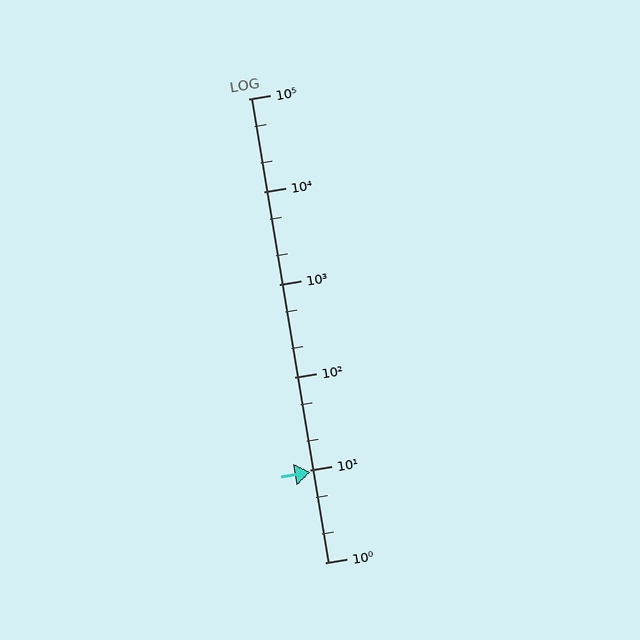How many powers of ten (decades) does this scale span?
The scale spans 5 decades, from 1 to 100000.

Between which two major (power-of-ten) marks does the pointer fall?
The pointer is between 1 and 10.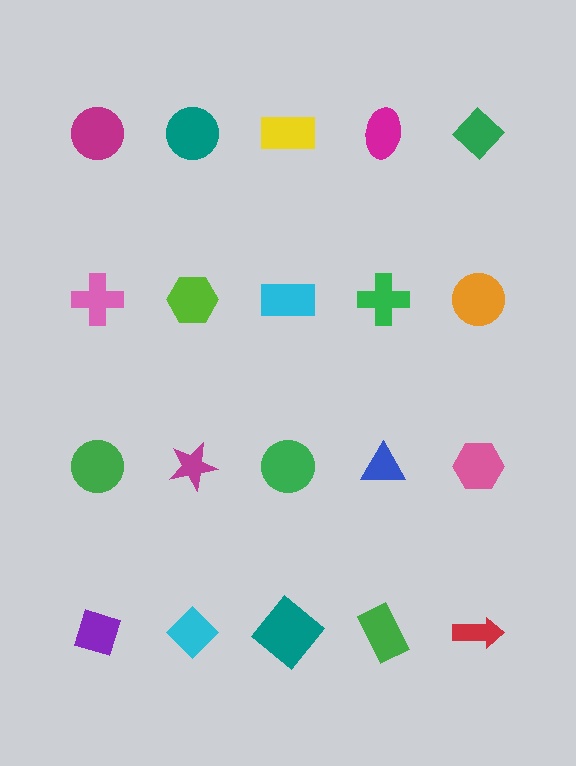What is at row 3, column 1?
A green circle.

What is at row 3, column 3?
A green circle.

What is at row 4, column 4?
A green rectangle.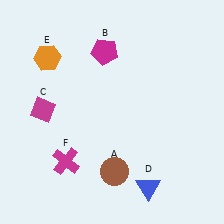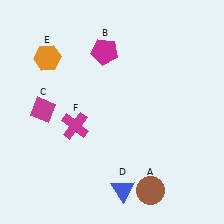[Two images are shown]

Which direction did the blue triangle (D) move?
The blue triangle (D) moved left.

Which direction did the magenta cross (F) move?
The magenta cross (F) moved up.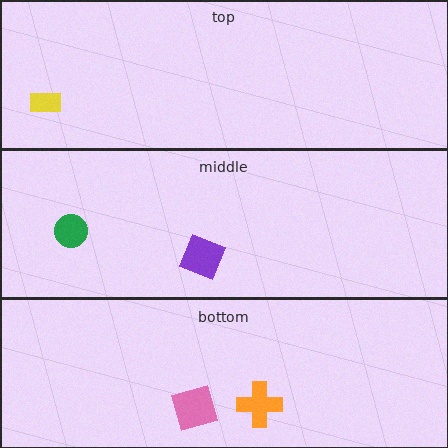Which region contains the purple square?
The middle region.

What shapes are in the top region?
The yellow rectangle.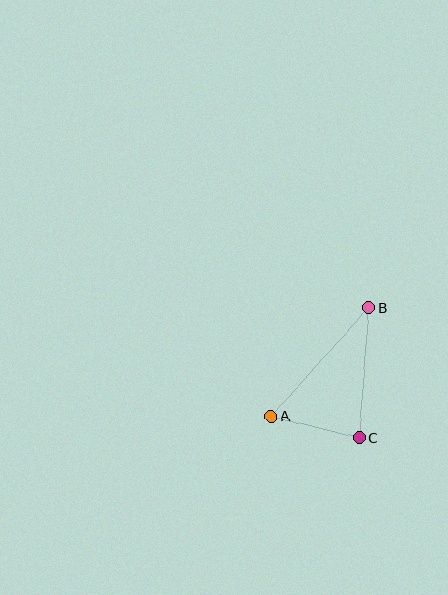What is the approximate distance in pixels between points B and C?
The distance between B and C is approximately 131 pixels.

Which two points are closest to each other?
Points A and C are closest to each other.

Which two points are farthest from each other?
Points A and B are farthest from each other.